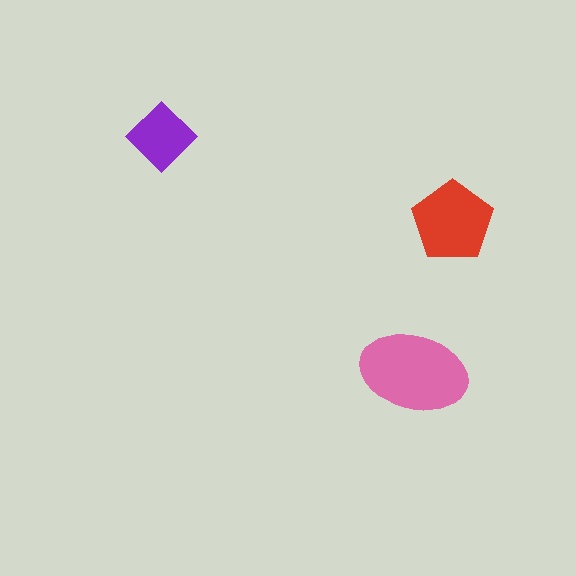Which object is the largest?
The pink ellipse.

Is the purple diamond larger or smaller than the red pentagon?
Smaller.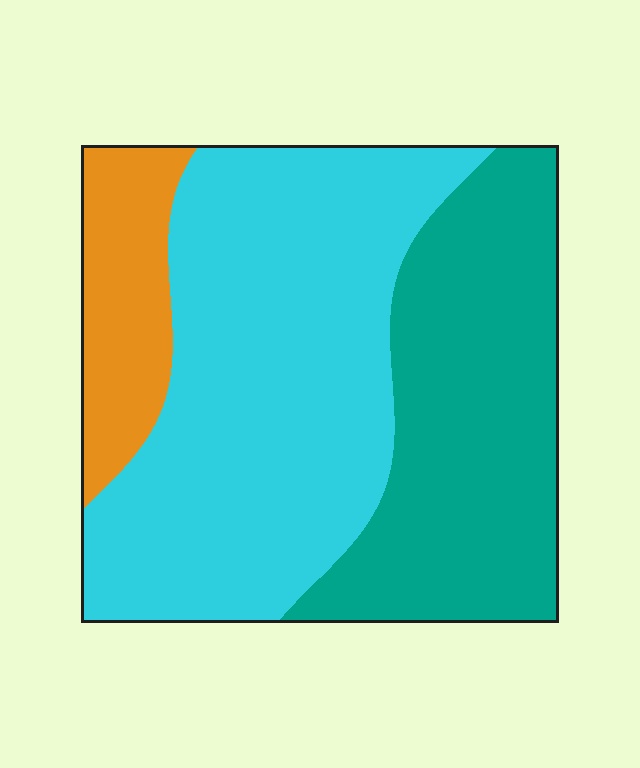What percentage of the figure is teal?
Teal covers 35% of the figure.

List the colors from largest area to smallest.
From largest to smallest: cyan, teal, orange.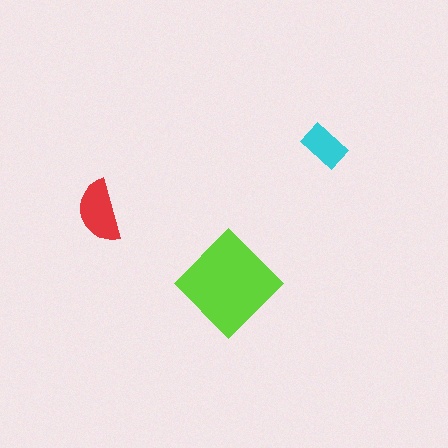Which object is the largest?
The lime diamond.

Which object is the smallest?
The cyan rectangle.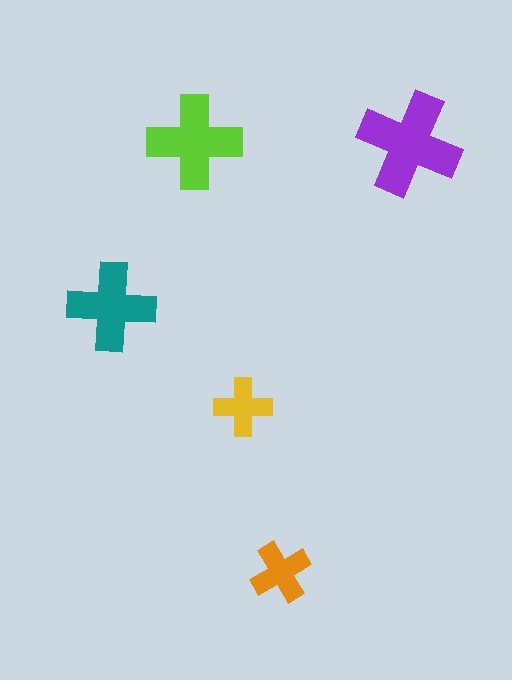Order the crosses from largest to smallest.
the purple one, the lime one, the teal one, the orange one, the yellow one.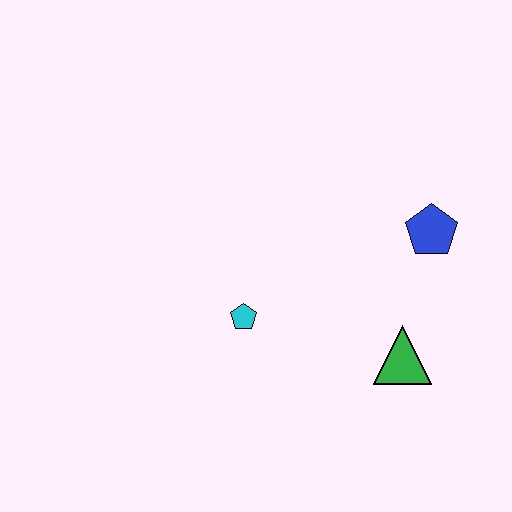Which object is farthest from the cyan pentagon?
The blue pentagon is farthest from the cyan pentagon.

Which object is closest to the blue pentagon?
The green triangle is closest to the blue pentagon.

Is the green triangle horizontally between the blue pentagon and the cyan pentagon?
Yes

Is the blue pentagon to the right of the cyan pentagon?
Yes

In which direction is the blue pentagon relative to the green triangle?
The blue pentagon is above the green triangle.